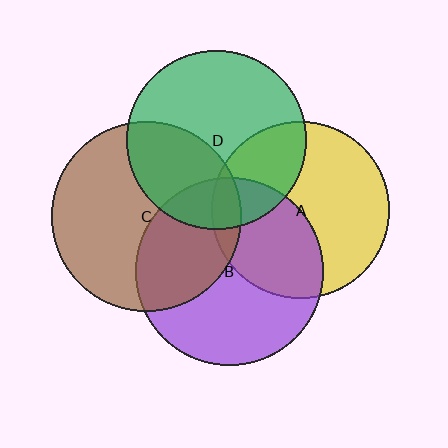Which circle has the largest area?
Circle C (brown).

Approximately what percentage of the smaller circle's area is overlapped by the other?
Approximately 10%.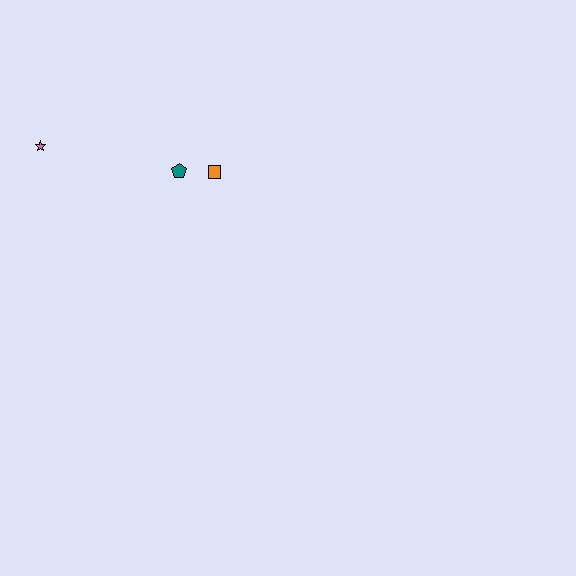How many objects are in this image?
There are 3 objects.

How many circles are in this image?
There are no circles.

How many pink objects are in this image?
There is 1 pink object.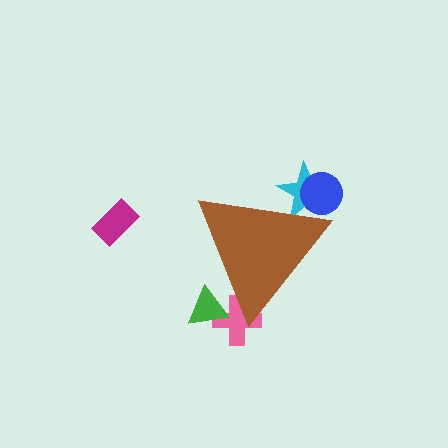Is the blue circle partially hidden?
Yes, the blue circle is partially hidden behind the brown triangle.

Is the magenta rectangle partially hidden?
No, the magenta rectangle is fully visible.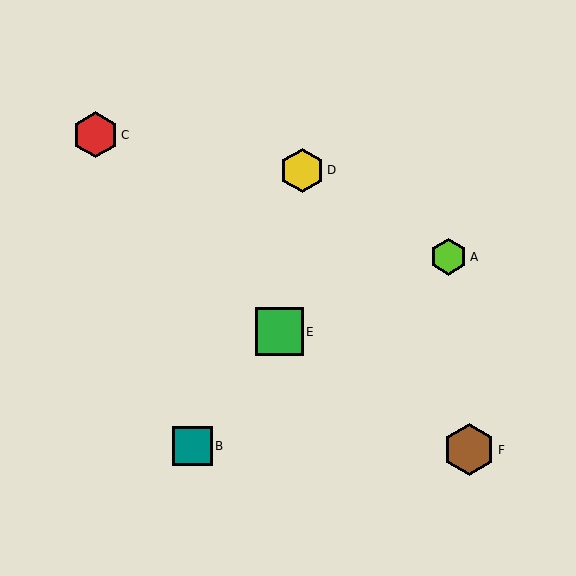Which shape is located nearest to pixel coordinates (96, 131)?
The red hexagon (labeled C) at (95, 135) is nearest to that location.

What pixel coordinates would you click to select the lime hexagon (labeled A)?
Click at (449, 257) to select the lime hexagon A.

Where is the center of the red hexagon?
The center of the red hexagon is at (95, 135).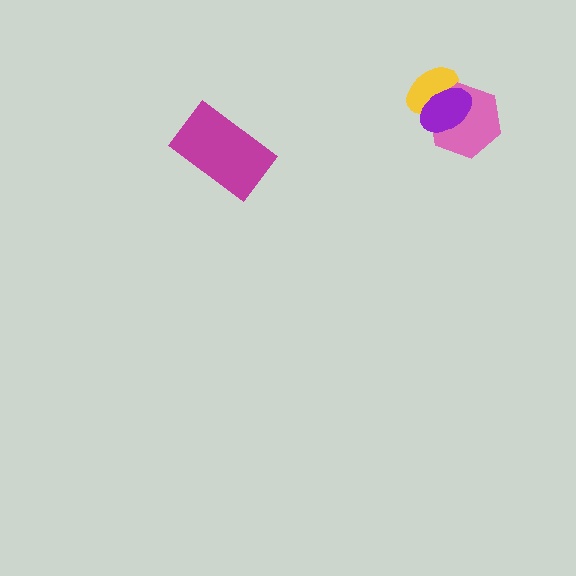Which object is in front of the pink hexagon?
The purple ellipse is in front of the pink hexagon.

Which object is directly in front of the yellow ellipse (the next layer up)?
The pink hexagon is directly in front of the yellow ellipse.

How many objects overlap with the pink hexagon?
2 objects overlap with the pink hexagon.